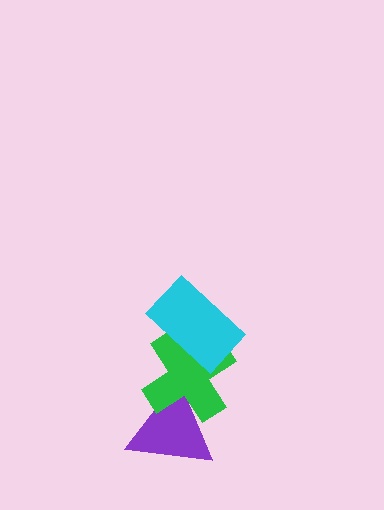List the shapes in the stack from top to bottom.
From top to bottom: the cyan rectangle, the green cross, the purple triangle.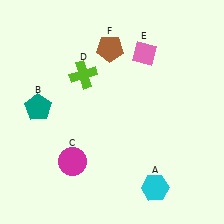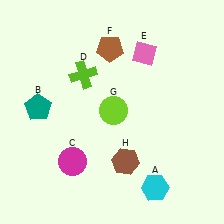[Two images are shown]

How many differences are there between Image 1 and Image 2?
There are 2 differences between the two images.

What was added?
A lime circle (G), a brown hexagon (H) were added in Image 2.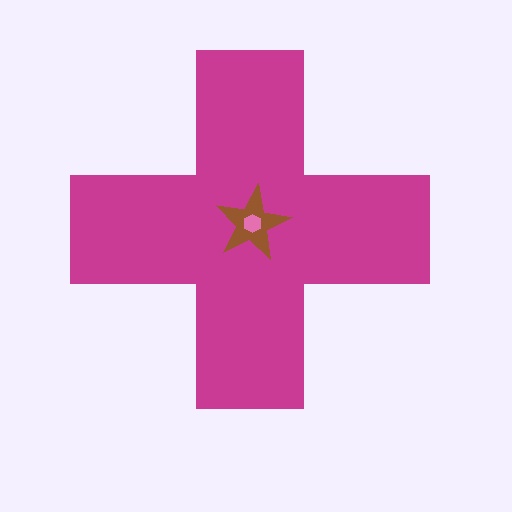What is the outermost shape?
The magenta cross.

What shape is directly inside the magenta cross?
The brown star.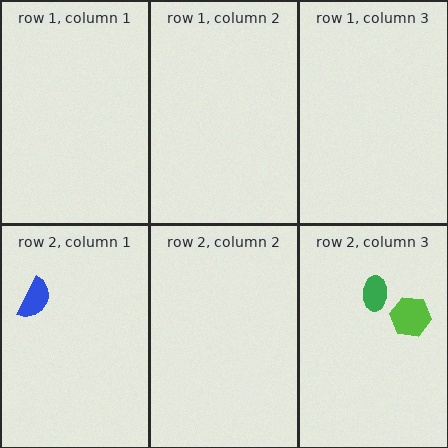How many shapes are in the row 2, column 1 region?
1.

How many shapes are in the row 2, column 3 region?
2.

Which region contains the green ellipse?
The row 2, column 3 region.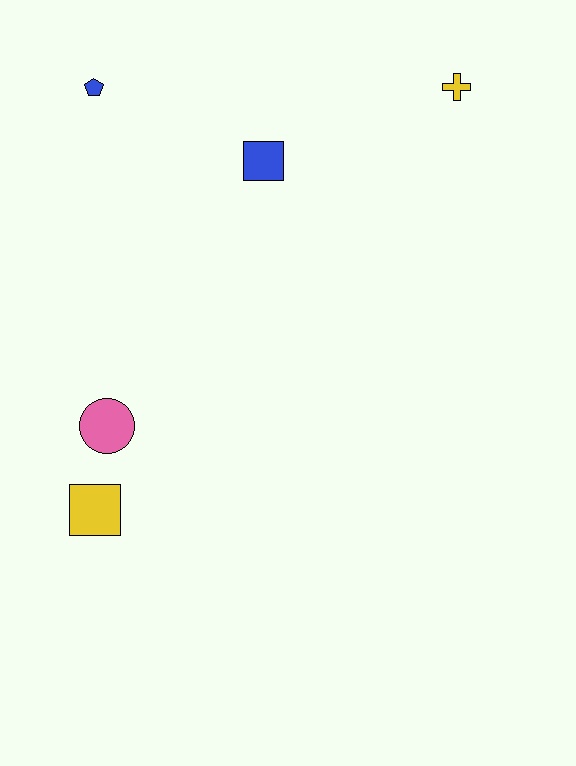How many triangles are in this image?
There are no triangles.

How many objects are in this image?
There are 5 objects.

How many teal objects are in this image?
There are no teal objects.